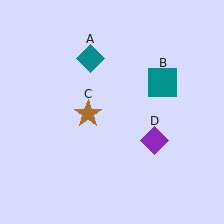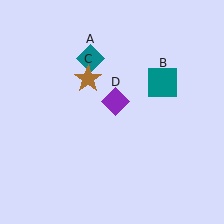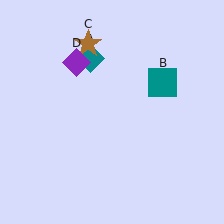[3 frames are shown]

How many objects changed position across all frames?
2 objects changed position: brown star (object C), purple diamond (object D).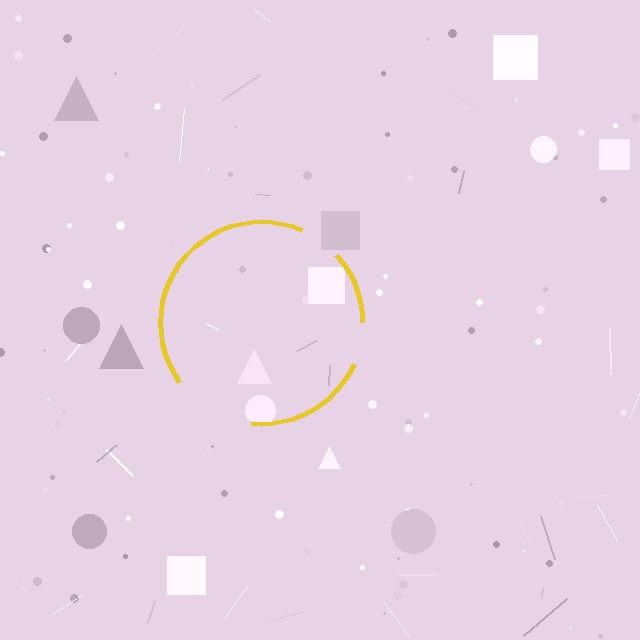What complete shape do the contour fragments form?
The contour fragments form a circle.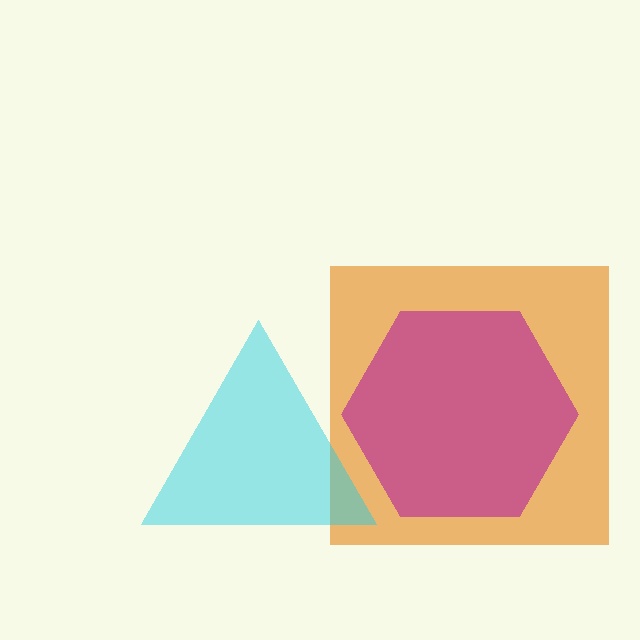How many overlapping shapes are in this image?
There are 3 overlapping shapes in the image.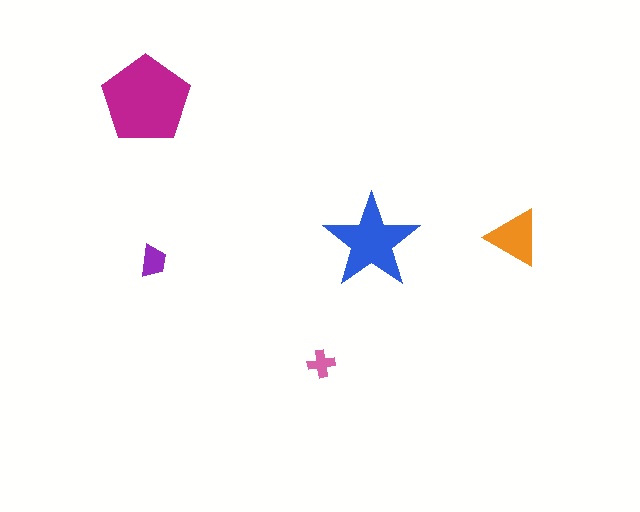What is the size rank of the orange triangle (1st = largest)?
3rd.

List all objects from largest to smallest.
The magenta pentagon, the blue star, the orange triangle, the purple trapezoid, the pink cross.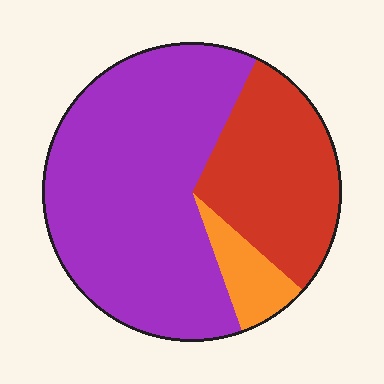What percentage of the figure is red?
Red covers about 30% of the figure.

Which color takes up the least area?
Orange, at roughly 10%.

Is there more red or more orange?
Red.